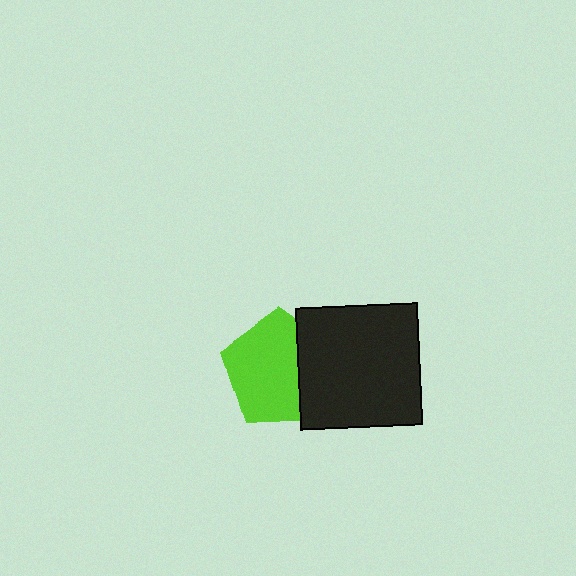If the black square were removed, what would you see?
You would see the complete lime pentagon.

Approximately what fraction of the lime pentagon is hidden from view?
Roughly 32% of the lime pentagon is hidden behind the black square.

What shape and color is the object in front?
The object in front is a black square.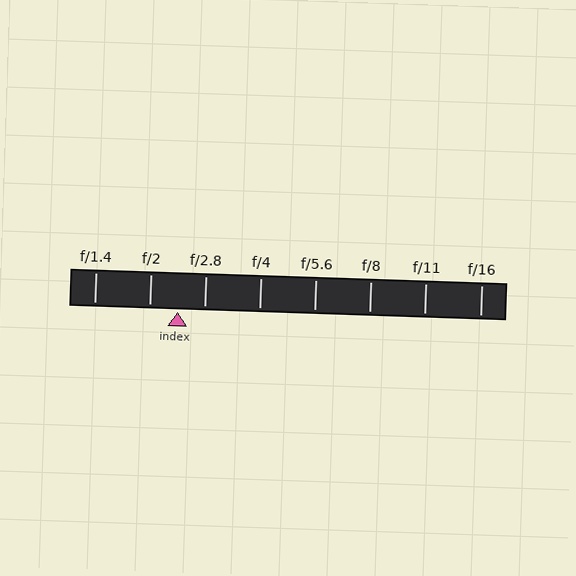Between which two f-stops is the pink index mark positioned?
The index mark is between f/2 and f/2.8.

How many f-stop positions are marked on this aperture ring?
There are 8 f-stop positions marked.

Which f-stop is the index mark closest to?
The index mark is closest to f/2.8.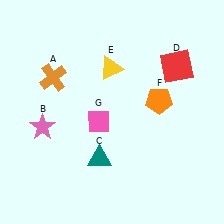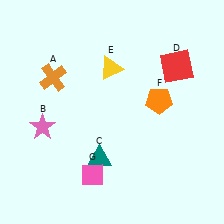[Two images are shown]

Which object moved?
The pink diamond (G) moved down.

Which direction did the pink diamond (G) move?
The pink diamond (G) moved down.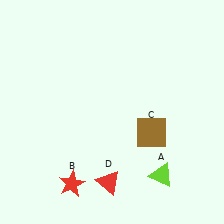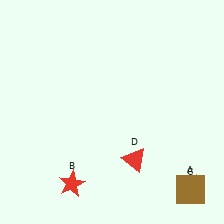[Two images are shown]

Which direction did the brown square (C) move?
The brown square (C) moved down.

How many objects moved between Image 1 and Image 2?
3 objects moved between the two images.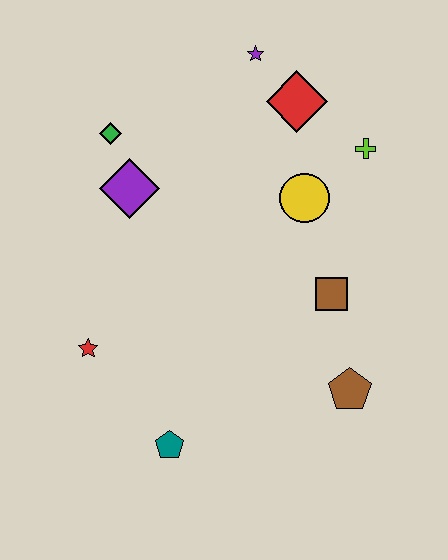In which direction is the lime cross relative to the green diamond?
The lime cross is to the right of the green diamond.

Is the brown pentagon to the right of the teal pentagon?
Yes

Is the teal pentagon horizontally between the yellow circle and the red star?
Yes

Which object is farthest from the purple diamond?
The brown pentagon is farthest from the purple diamond.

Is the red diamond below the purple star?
Yes